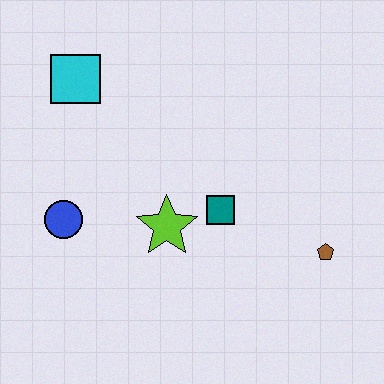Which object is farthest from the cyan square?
The brown pentagon is farthest from the cyan square.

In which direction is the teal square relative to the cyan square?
The teal square is to the right of the cyan square.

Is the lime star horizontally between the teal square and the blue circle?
Yes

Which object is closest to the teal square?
The lime star is closest to the teal square.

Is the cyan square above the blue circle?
Yes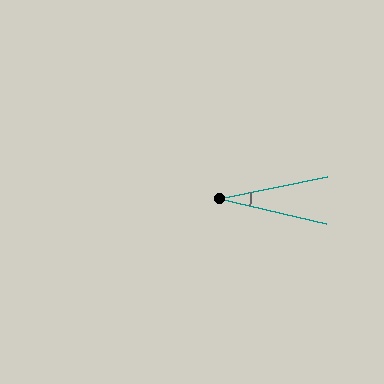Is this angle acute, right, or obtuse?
It is acute.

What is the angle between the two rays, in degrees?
Approximately 25 degrees.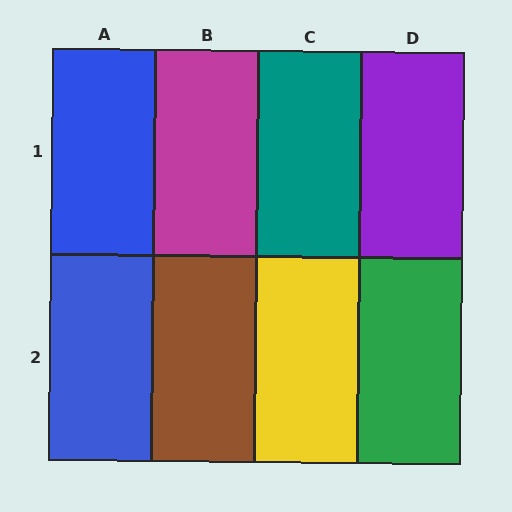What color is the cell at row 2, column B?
Brown.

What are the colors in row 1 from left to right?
Blue, magenta, teal, purple.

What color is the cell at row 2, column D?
Green.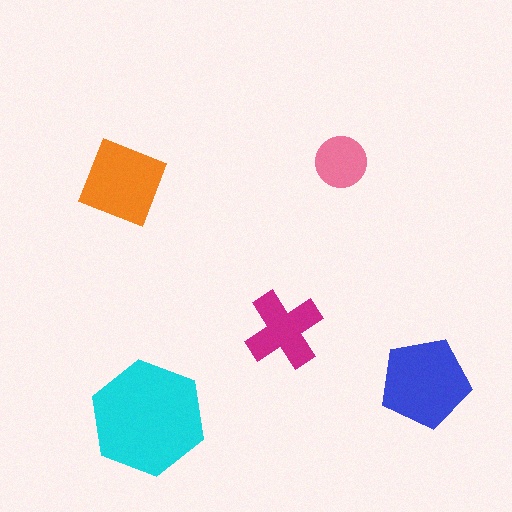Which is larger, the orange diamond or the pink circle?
The orange diamond.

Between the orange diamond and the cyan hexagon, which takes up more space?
The cyan hexagon.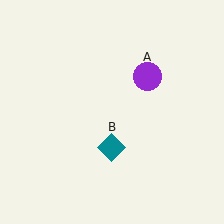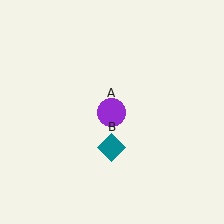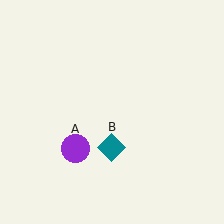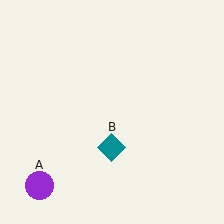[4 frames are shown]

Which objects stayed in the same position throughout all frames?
Teal diamond (object B) remained stationary.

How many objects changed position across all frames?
1 object changed position: purple circle (object A).